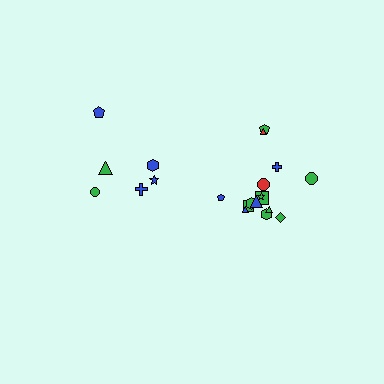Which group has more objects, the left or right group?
The right group.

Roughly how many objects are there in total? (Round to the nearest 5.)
Roughly 20 objects in total.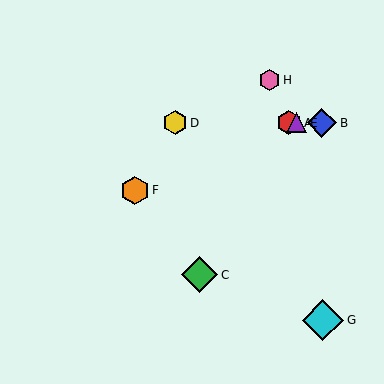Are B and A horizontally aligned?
Yes, both are at y≈123.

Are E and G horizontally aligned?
No, E is at y≈123 and G is at y≈320.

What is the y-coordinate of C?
Object C is at y≈275.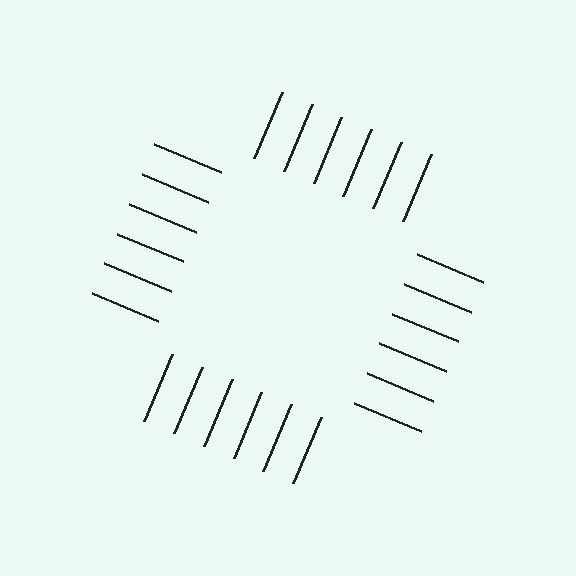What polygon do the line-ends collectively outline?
An illusory square — the line segments terminate on its edges but no continuous stroke is drawn.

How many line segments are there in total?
24 — 6 along each of the 4 edges.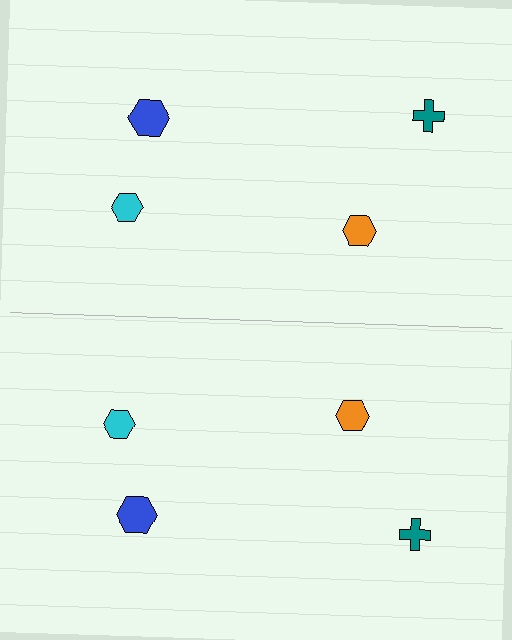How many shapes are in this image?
There are 8 shapes in this image.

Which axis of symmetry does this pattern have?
The pattern has a horizontal axis of symmetry running through the center of the image.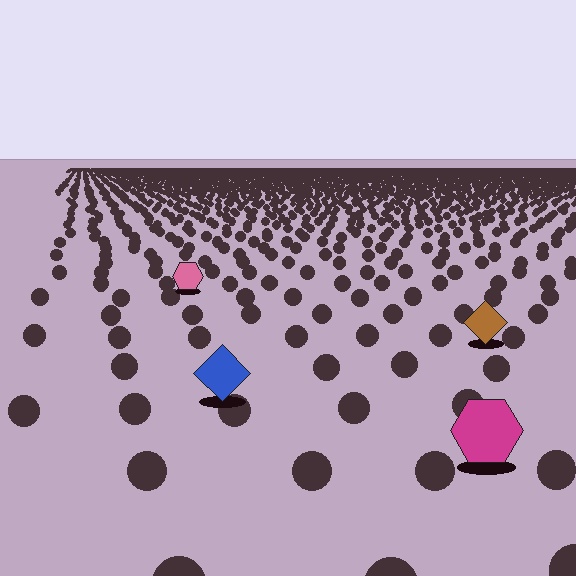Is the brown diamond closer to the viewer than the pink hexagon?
Yes. The brown diamond is closer — you can tell from the texture gradient: the ground texture is coarser near it.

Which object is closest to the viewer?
The magenta hexagon is closest. The texture marks near it are larger and more spread out.